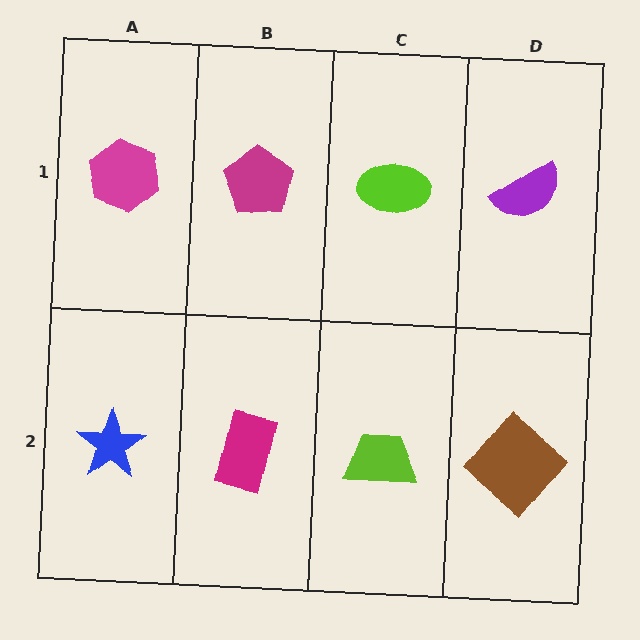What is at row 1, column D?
A purple semicircle.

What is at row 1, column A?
A magenta hexagon.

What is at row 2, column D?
A brown diamond.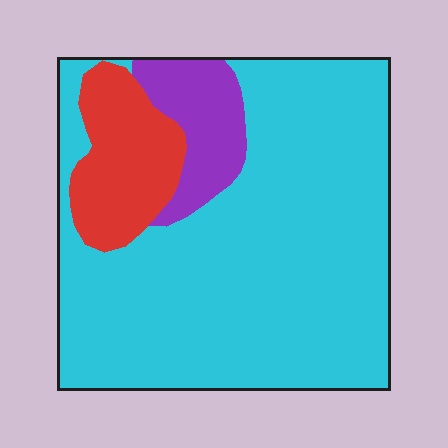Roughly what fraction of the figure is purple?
Purple covers 10% of the figure.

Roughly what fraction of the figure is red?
Red takes up about one eighth (1/8) of the figure.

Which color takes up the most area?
Cyan, at roughly 75%.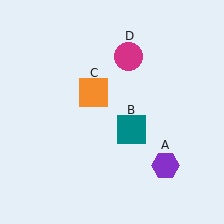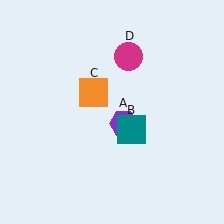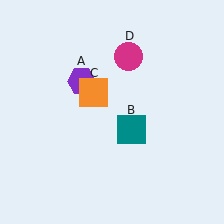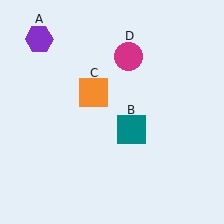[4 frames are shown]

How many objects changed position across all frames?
1 object changed position: purple hexagon (object A).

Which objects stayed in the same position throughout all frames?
Teal square (object B) and orange square (object C) and magenta circle (object D) remained stationary.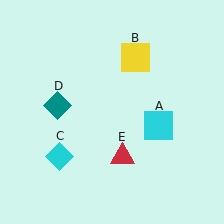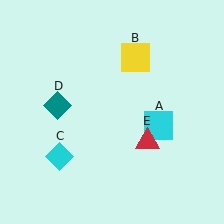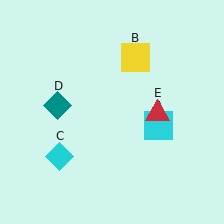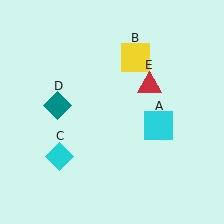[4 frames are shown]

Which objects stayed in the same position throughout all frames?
Cyan square (object A) and yellow square (object B) and cyan diamond (object C) and teal diamond (object D) remained stationary.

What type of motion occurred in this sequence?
The red triangle (object E) rotated counterclockwise around the center of the scene.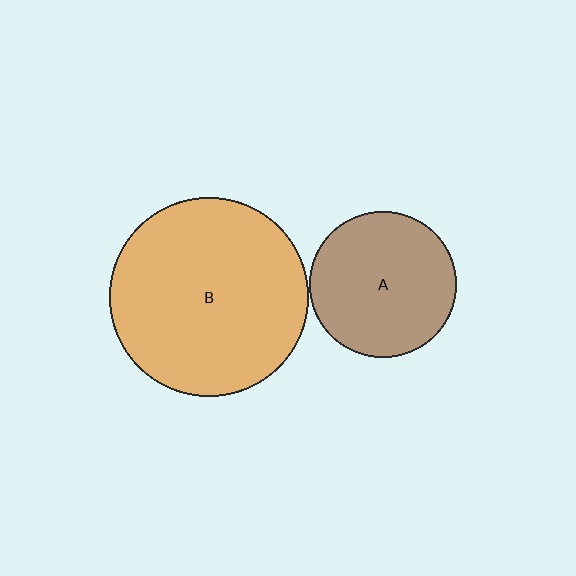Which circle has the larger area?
Circle B (orange).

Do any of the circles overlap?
No, none of the circles overlap.